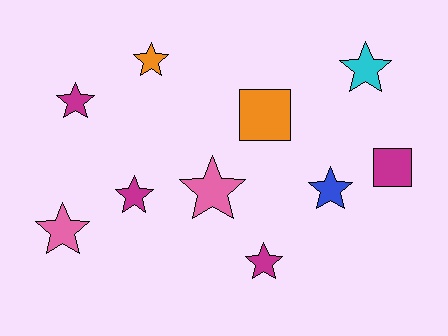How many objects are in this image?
There are 10 objects.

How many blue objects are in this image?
There is 1 blue object.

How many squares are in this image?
There are 2 squares.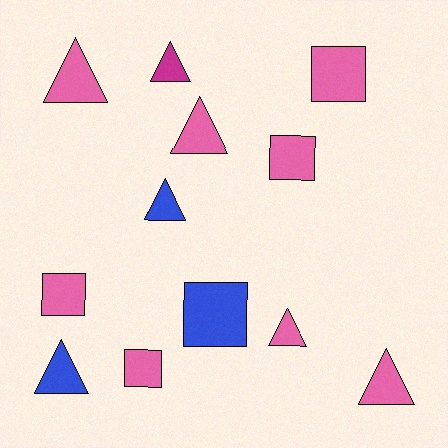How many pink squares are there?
There are 4 pink squares.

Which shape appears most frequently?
Triangle, with 7 objects.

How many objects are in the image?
There are 12 objects.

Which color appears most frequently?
Pink, with 8 objects.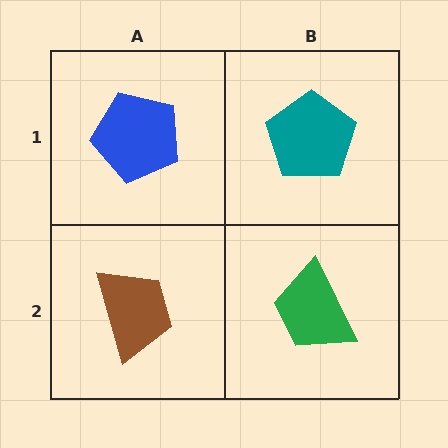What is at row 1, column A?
A blue pentagon.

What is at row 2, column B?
A green trapezoid.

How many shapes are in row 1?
2 shapes.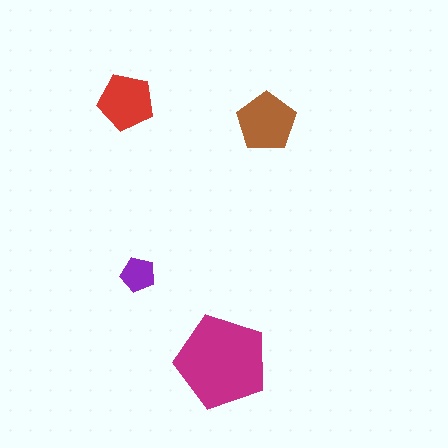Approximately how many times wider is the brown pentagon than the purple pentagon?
About 1.5 times wider.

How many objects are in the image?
There are 4 objects in the image.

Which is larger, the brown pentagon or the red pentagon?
The brown one.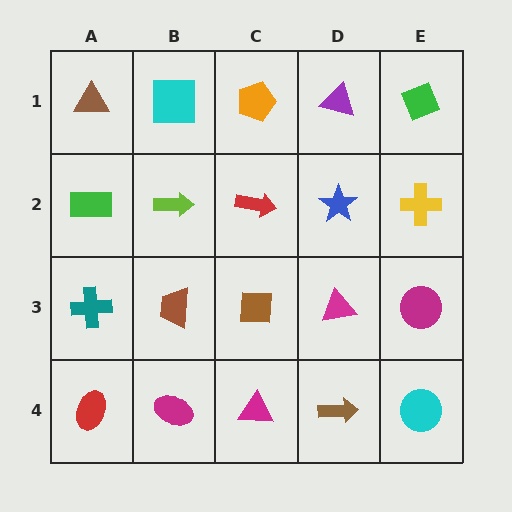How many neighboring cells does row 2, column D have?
4.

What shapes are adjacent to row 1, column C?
A red arrow (row 2, column C), a cyan square (row 1, column B), a purple triangle (row 1, column D).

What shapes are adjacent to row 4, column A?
A teal cross (row 3, column A), a magenta ellipse (row 4, column B).